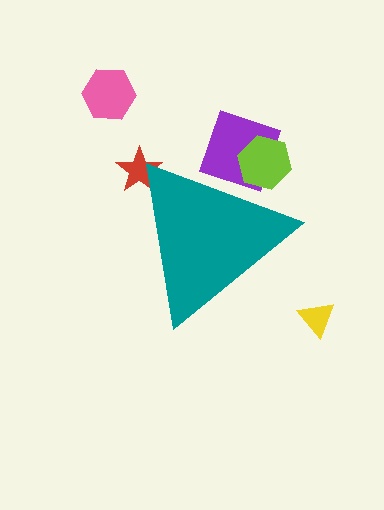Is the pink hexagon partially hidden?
No, the pink hexagon is fully visible.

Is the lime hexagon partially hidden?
Yes, the lime hexagon is partially hidden behind the teal triangle.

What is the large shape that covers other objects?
A teal triangle.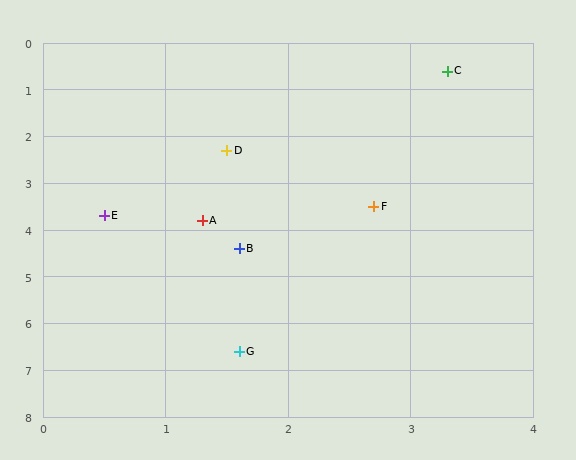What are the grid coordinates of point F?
Point F is at approximately (2.7, 3.5).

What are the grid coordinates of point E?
Point E is at approximately (0.5, 3.7).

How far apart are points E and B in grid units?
Points E and B are about 1.3 grid units apart.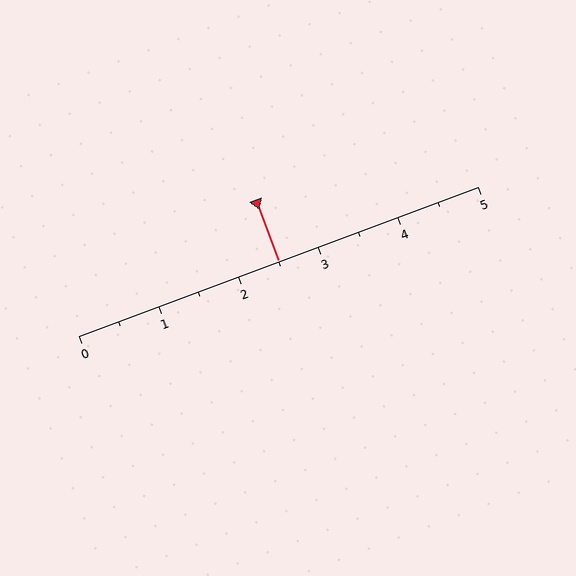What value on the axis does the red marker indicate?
The marker indicates approximately 2.5.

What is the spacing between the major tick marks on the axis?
The major ticks are spaced 1 apart.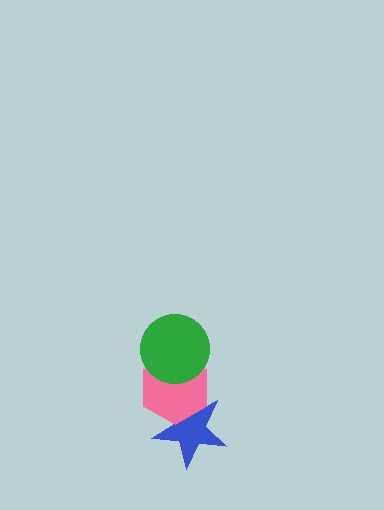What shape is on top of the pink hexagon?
The green circle is on top of the pink hexagon.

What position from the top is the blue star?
The blue star is 3rd from the top.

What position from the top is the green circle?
The green circle is 1st from the top.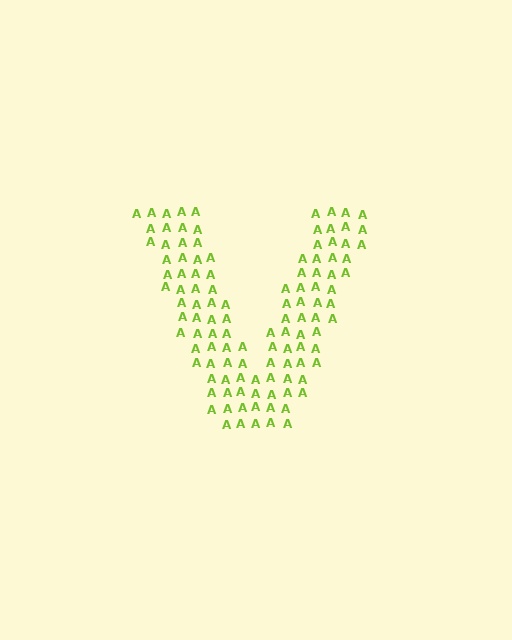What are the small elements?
The small elements are letter A's.